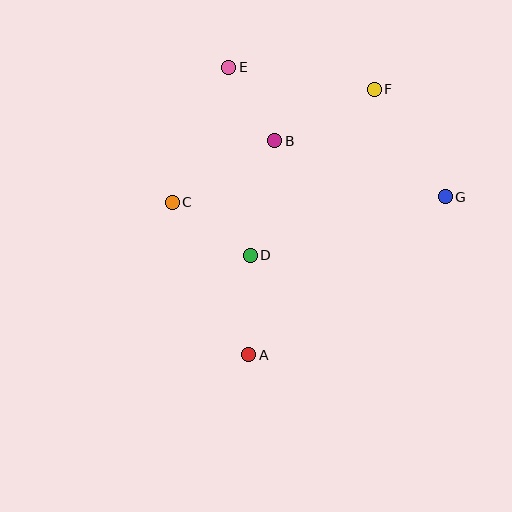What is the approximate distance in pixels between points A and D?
The distance between A and D is approximately 99 pixels.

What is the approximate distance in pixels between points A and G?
The distance between A and G is approximately 252 pixels.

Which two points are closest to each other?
Points B and E are closest to each other.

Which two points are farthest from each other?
Points A and F are farthest from each other.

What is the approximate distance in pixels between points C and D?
The distance between C and D is approximately 94 pixels.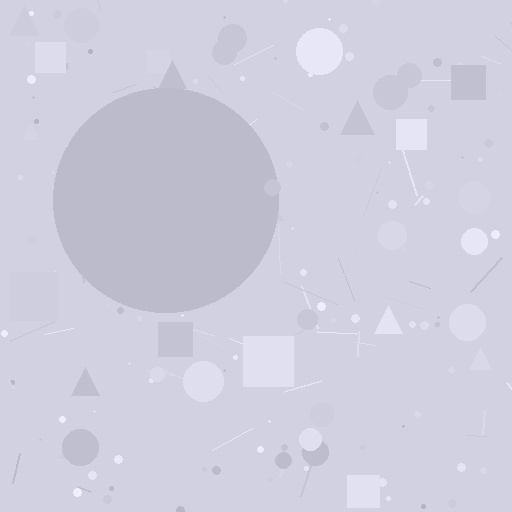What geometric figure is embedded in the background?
A circle is embedded in the background.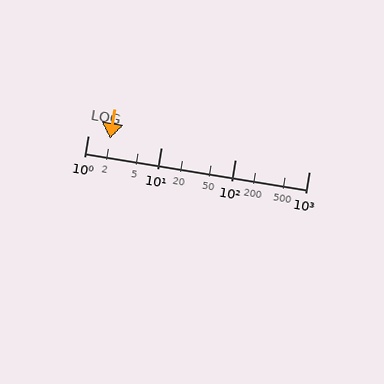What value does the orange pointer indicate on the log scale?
The pointer indicates approximately 2.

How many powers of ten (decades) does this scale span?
The scale spans 3 decades, from 1 to 1000.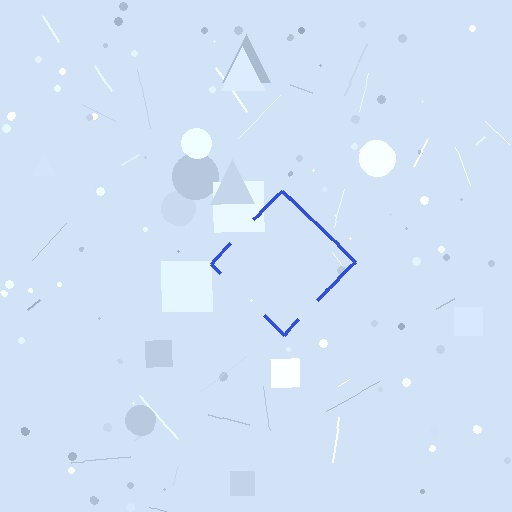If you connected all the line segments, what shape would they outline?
They would outline a diamond.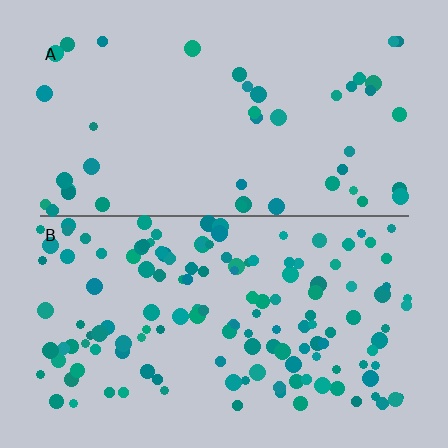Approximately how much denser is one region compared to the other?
Approximately 3.1× — region B over region A.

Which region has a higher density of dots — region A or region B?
B (the bottom).